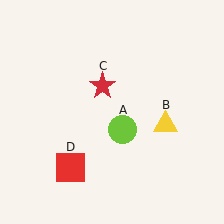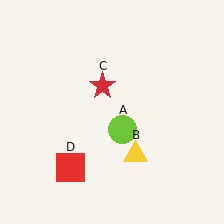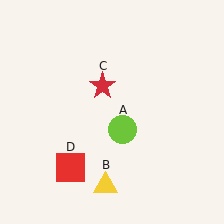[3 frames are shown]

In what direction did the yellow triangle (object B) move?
The yellow triangle (object B) moved down and to the left.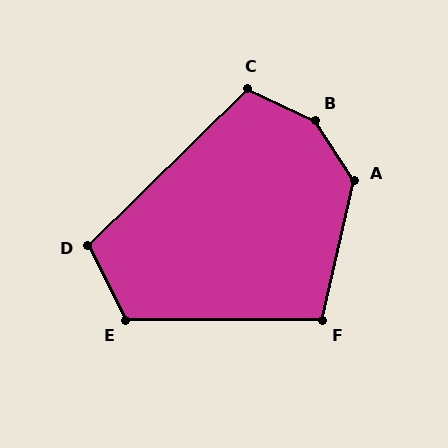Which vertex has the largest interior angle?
B, at approximately 149 degrees.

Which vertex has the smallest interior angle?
F, at approximately 103 degrees.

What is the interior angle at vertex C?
Approximately 110 degrees (obtuse).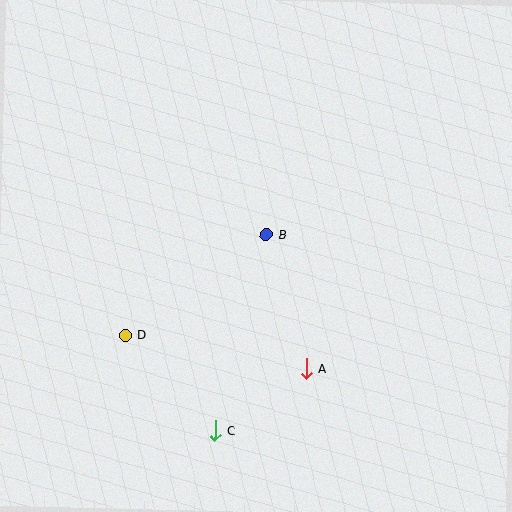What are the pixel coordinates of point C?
Point C is at (215, 431).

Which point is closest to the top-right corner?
Point B is closest to the top-right corner.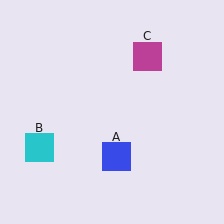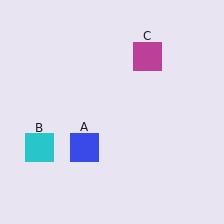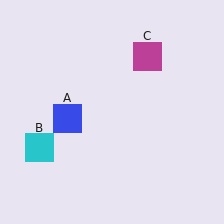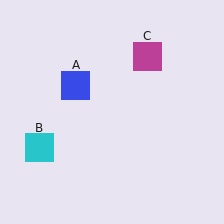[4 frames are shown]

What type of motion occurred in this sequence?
The blue square (object A) rotated clockwise around the center of the scene.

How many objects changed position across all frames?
1 object changed position: blue square (object A).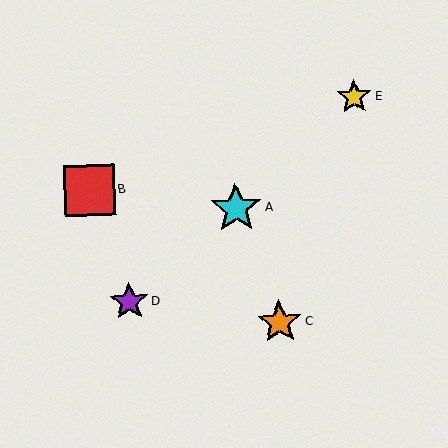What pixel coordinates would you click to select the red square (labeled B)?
Click at (90, 190) to select the red square B.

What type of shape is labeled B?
Shape B is a red square.